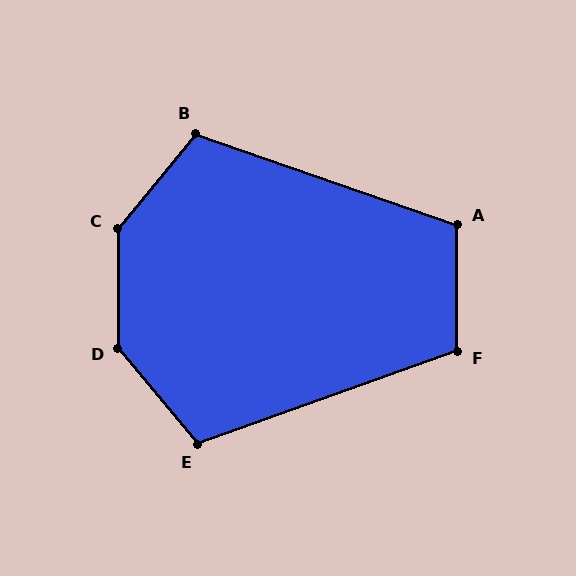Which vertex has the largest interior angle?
C, at approximately 141 degrees.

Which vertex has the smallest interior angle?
A, at approximately 109 degrees.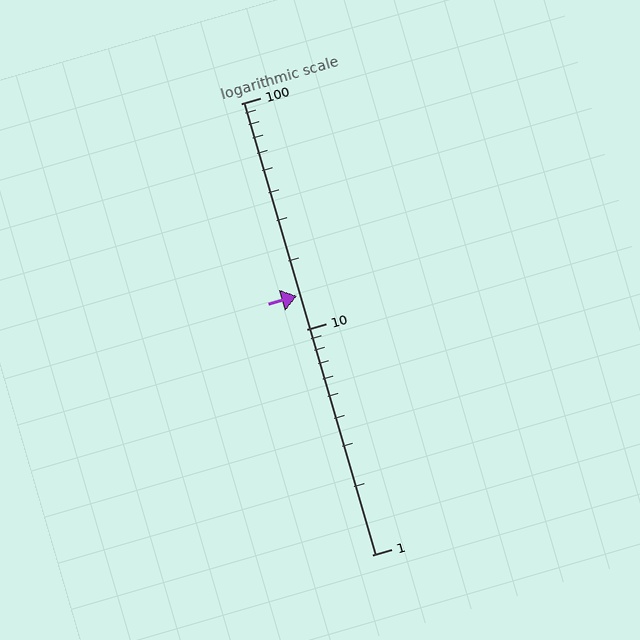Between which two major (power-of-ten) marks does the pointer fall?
The pointer is between 10 and 100.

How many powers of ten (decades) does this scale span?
The scale spans 2 decades, from 1 to 100.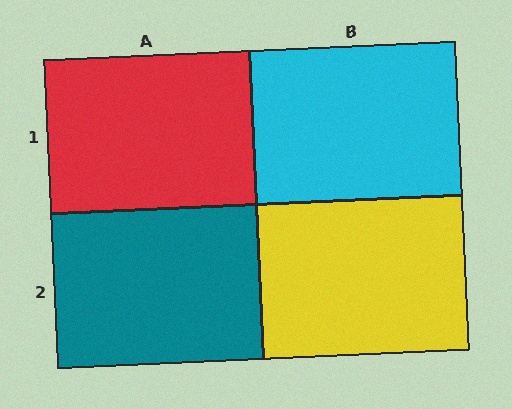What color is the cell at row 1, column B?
Cyan.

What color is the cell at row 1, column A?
Red.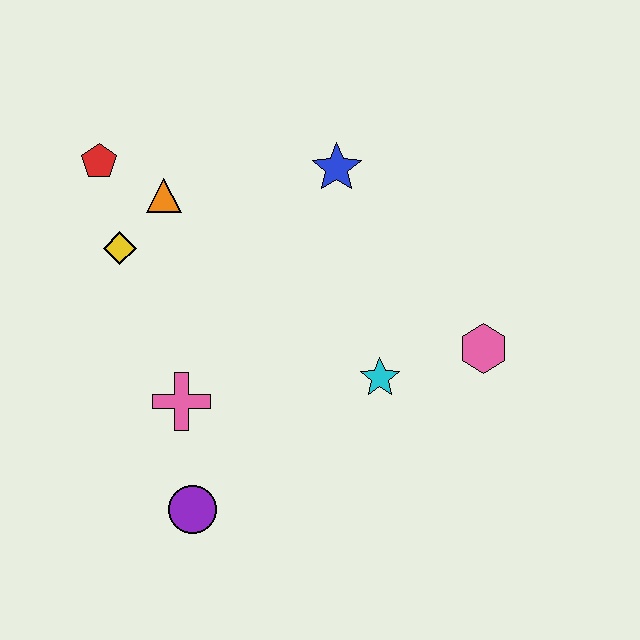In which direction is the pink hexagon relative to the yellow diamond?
The pink hexagon is to the right of the yellow diamond.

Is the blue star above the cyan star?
Yes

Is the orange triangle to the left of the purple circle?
Yes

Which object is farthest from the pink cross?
The pink hexagon is farthest from the pink cross.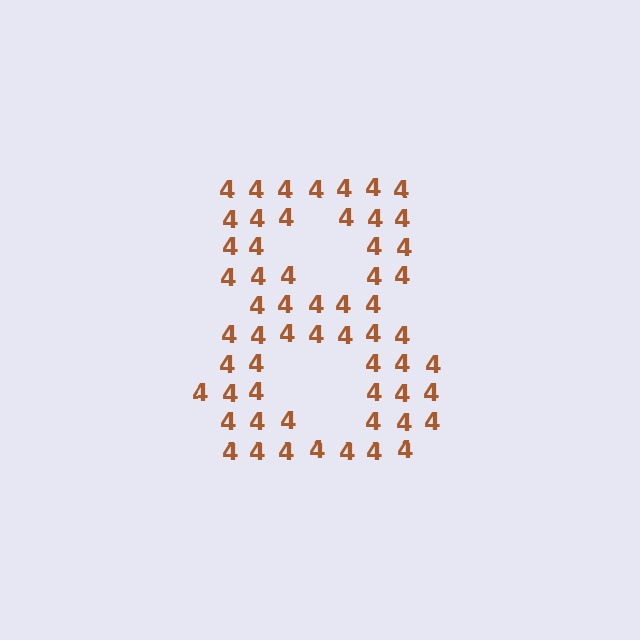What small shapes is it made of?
It is made of small digit 4's.